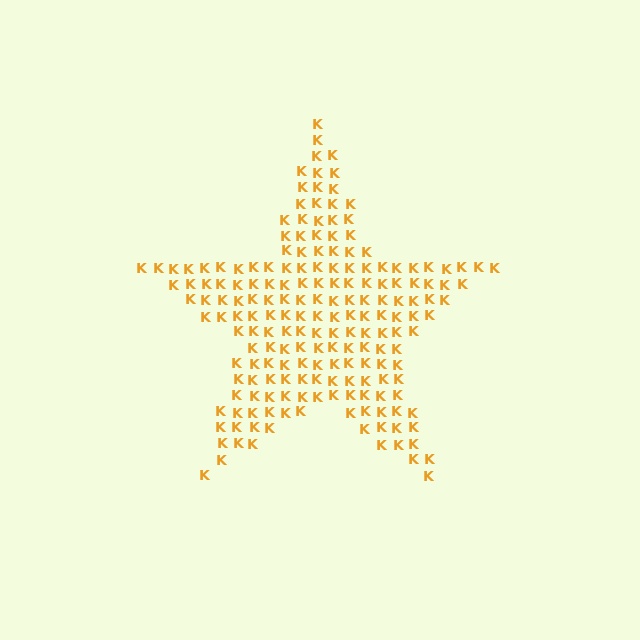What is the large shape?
The large shape is a star.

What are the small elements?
The small elements are letter K's.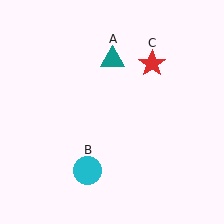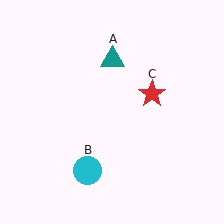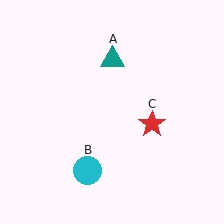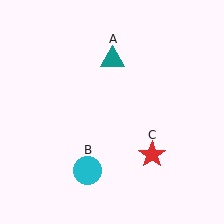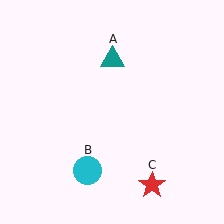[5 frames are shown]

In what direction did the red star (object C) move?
The red star (object C) moved down.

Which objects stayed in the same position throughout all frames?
Teal triangle (object A) and cyan circle (object B) remained stationary.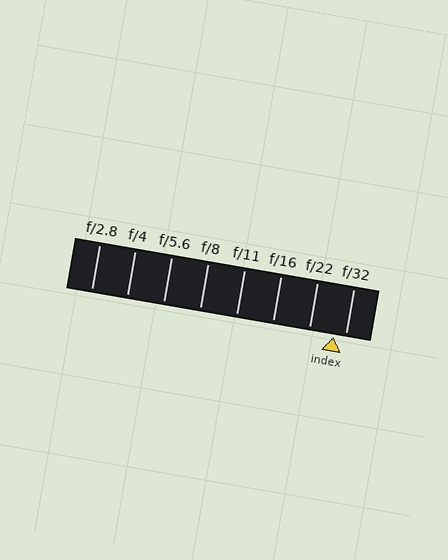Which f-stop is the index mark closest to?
The index mark is closest to f/32.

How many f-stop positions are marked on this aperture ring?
There are 8 f-stop positions marked.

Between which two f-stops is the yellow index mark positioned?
The index mark is between f/22 and f/32.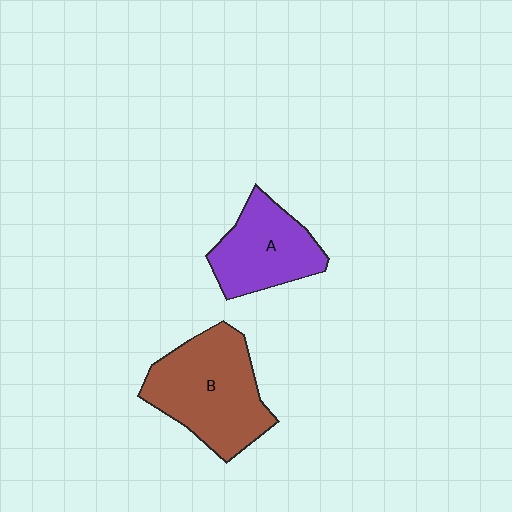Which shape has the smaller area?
Shape A (purple).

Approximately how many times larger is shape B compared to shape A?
Approximately 1.4 times.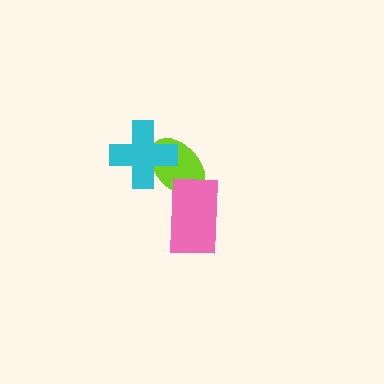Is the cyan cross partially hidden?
No, no other shape covers it.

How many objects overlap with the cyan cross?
1 object overlaps with the cyan cross.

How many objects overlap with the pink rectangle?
1 object overlaps with the pink rectangle.